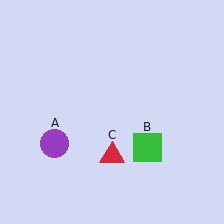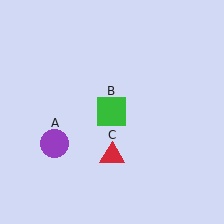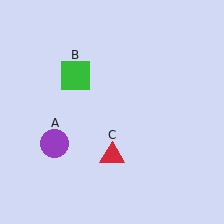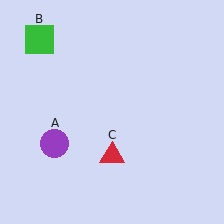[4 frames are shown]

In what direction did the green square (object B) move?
The green square (object B) moved up and to the left.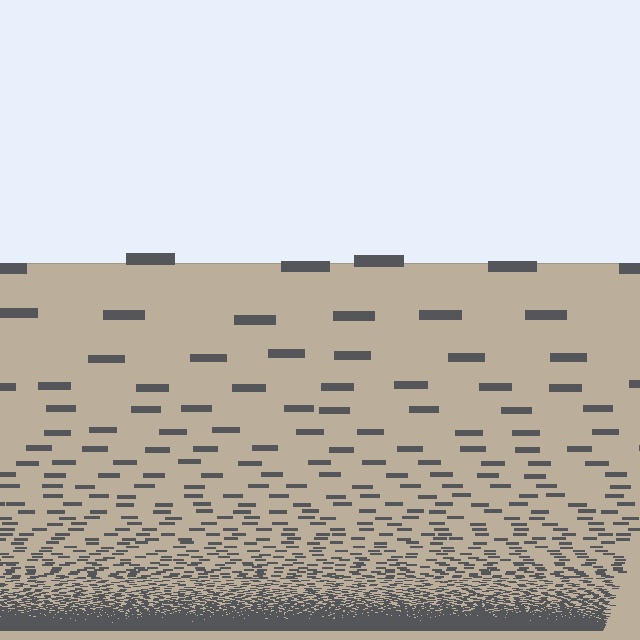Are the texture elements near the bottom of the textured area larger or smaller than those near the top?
Smaller. The gradient is inverted — elements near the bottom are smaller and denser.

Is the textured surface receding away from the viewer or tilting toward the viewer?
The surface appears to tilt toward the viewer. Texture elements get larger and sparser toward the top.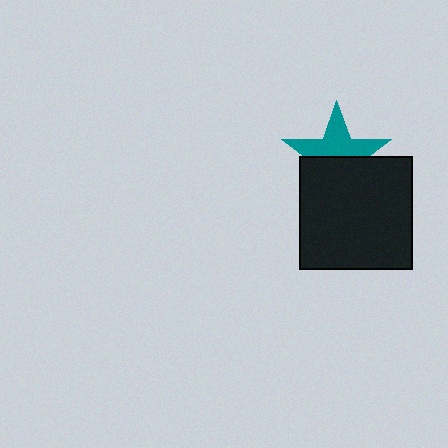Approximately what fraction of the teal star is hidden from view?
Roughly 50% of the teal star is hidden behind the black square.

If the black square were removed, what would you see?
You would see the complete teal star.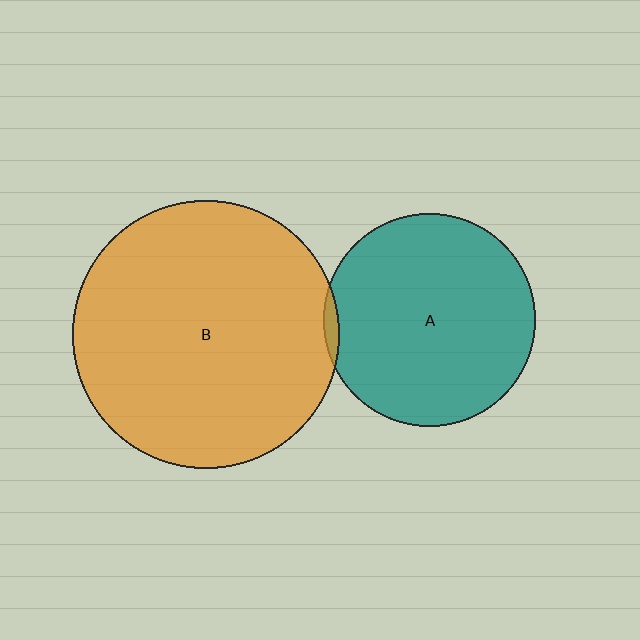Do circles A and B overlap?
Yes.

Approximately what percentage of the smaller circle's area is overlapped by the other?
Approximately 5%.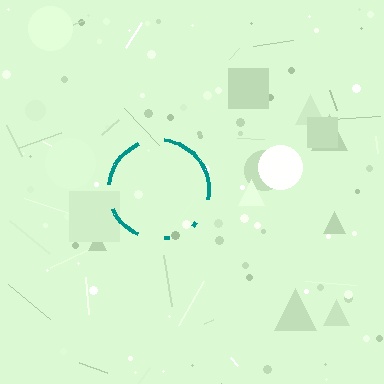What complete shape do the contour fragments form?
The contour fragments form a circle.